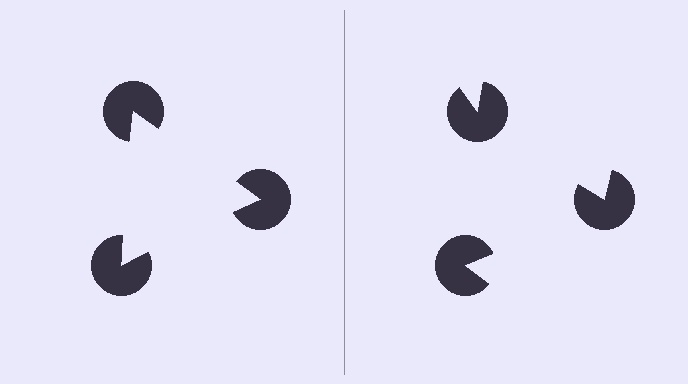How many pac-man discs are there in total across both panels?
6 — 3 on each side.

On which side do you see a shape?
An illusory triangle appears on the left side. On the right side the wedge cuts are rotated, so no coherent shape forms.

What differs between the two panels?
The pac-man discs are positioned identically on both sides; only the wedge orientations differ. On the left they align to a triangle; on the right they are misaligned.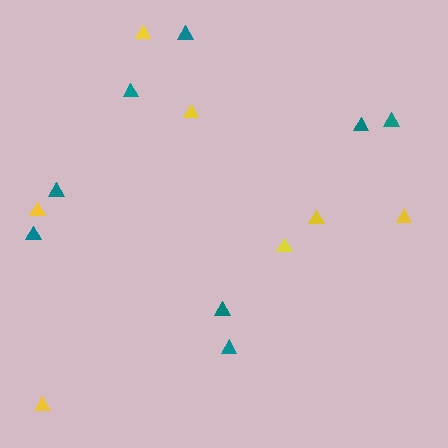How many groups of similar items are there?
There are 2 groups: one group of teal triangles (8) and one group of yellow triangles (7).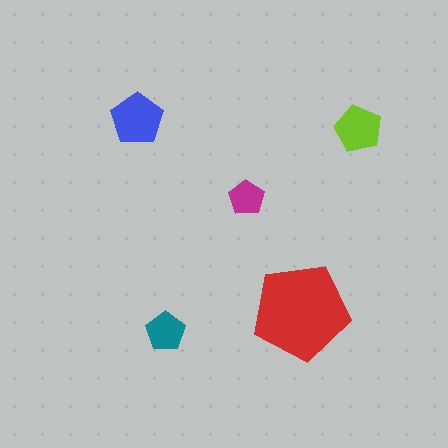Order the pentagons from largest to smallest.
the red one, the blue one, the lime one, the teal one, the magenta one.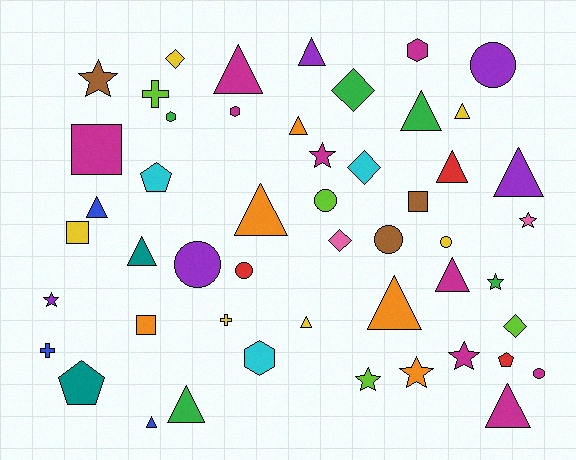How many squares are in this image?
There are 4 squares.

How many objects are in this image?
There are 50 objects.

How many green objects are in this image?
There are 5 green objects.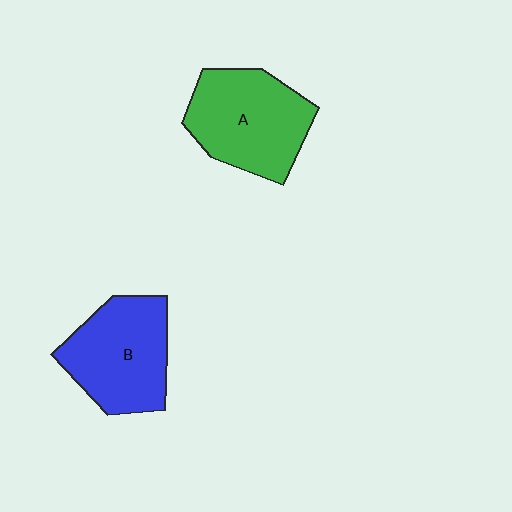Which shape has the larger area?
Shape A (green).